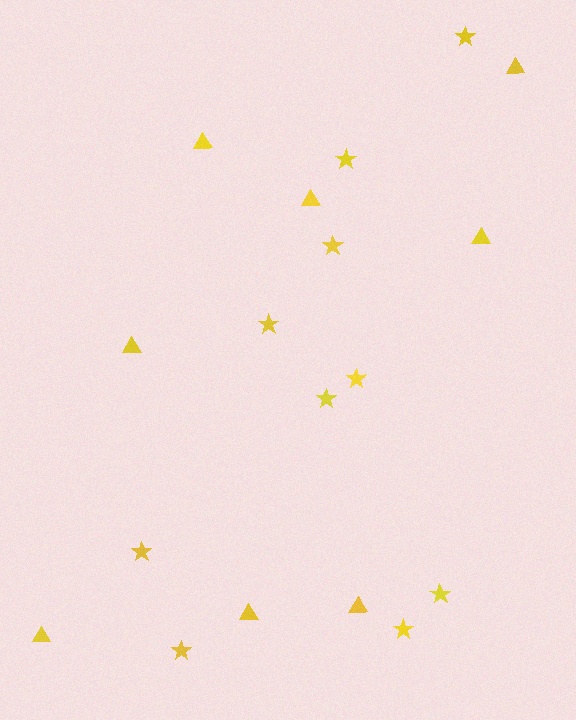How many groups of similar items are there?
There are 2 groups: one group of stars (10) and one group of triangles (8).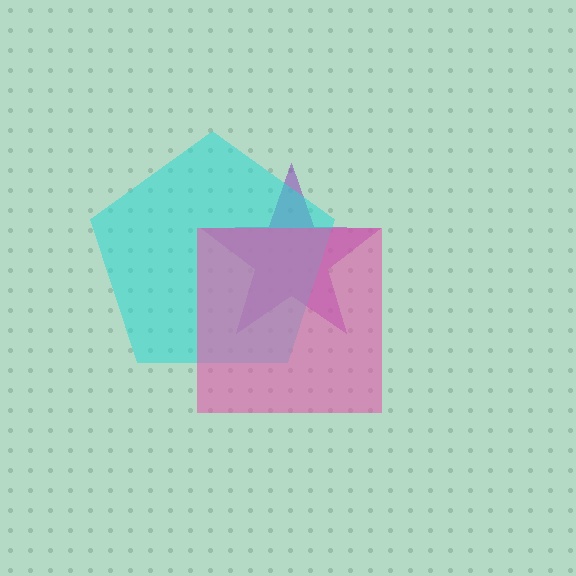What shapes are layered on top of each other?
The layered shapes are: a purple star, a cyan pentagon, a pink square.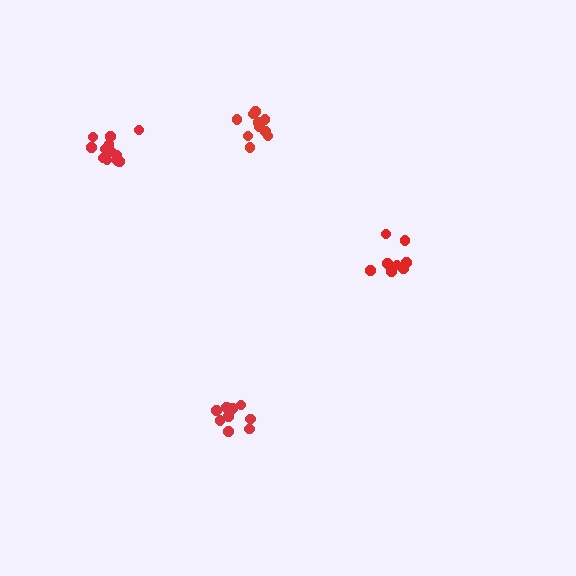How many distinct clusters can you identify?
There are 4 distinct clusters.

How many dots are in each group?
Group 1: 11 dots, Group 2: 8 dots, Group 3: 12 dots, Group 4: 9 dots (40 total).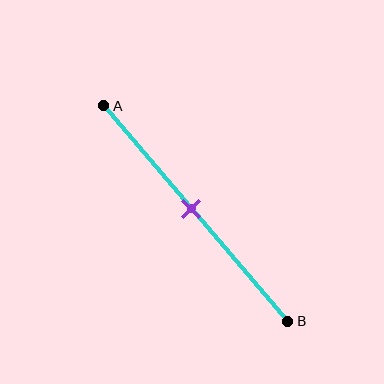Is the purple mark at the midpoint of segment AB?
Yes, the mark is approximately at the midpoint.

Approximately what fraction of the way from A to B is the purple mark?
The purple mark is approximately 50% of the way from A to B.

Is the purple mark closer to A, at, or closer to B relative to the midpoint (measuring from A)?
The purple mark is approximately at the midpoint of segment AB.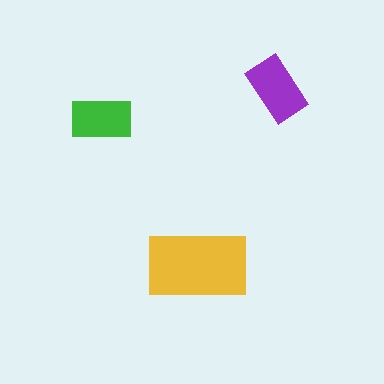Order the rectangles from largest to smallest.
the yellow one, the purple one, the green one.